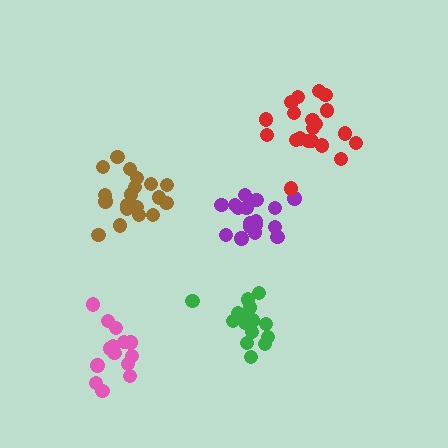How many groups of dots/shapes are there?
There are 5 groups.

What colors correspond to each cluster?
The clusters are colored: purple, red, brown, pink, green.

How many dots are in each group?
Group 1: 17 dots, Group 2: 20 dots, Group 3: 19 dots, Group 4: 15 dots, Group 5: 15 dots (86 total).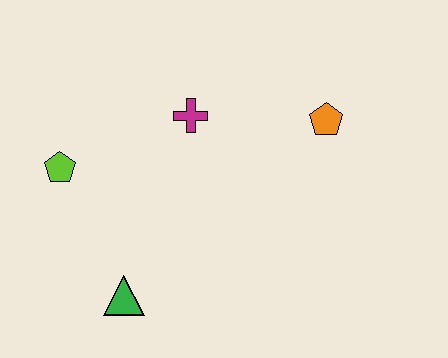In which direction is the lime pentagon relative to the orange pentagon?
The lime pentagon is to the left of the orange pentagon.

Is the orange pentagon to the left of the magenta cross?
No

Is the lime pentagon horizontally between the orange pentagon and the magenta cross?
No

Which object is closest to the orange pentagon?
The magenta cross is closest to the orange pentagon.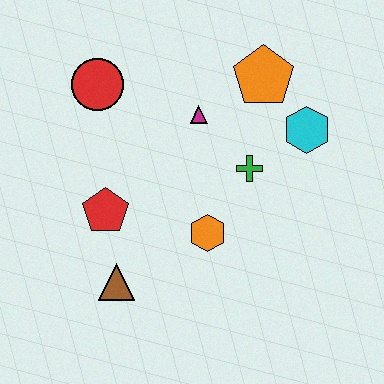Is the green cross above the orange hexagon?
Yes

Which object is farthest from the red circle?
The cyan hexagon is farthest from the red circle.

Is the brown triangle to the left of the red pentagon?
No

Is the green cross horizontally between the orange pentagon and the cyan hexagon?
No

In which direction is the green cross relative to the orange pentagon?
The green cross is below the orange pentagon.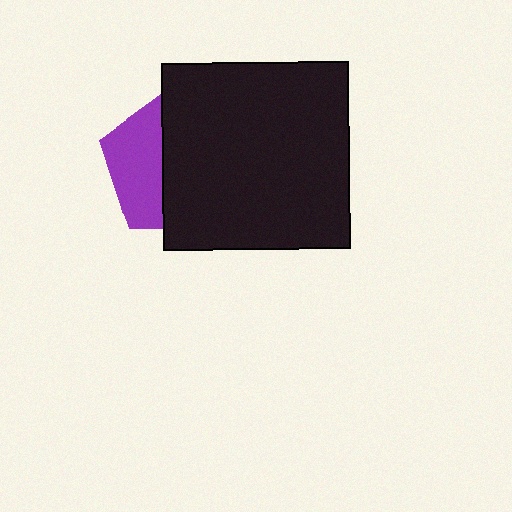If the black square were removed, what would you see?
You would see the complete purple pentagon.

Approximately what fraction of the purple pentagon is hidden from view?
Roughly 62% of the purple pentagon is hidden behind the black square.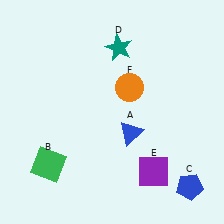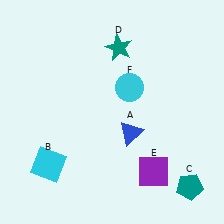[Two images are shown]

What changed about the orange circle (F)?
In Image 1, F is orange. In Image 2, it changed to cyan.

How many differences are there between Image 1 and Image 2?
There are 3 differences between the two images.